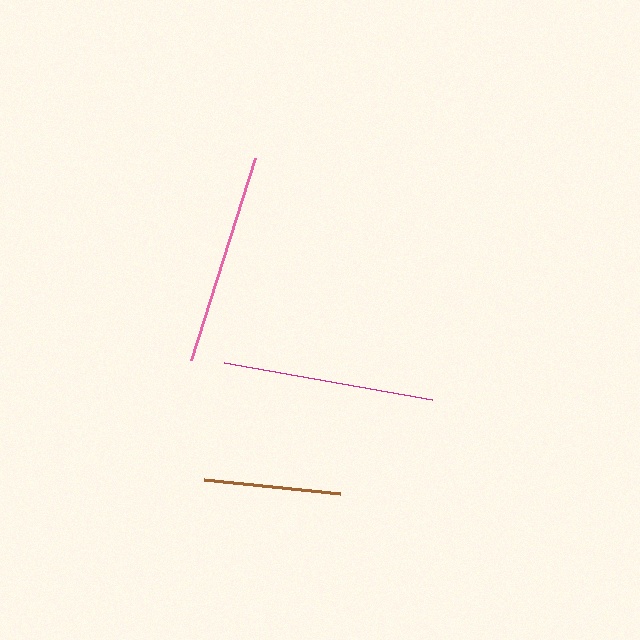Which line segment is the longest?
The pink line is the longest at approximately 212 pixels.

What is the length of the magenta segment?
The magenta segment is approximately 211 pixels long.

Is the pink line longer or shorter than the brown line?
The pink line is longer than the brown line.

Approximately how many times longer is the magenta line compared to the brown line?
The magenta line is approximately 1.5 times the length of the brown line.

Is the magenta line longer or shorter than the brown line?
The magenta line is longer than the brown line.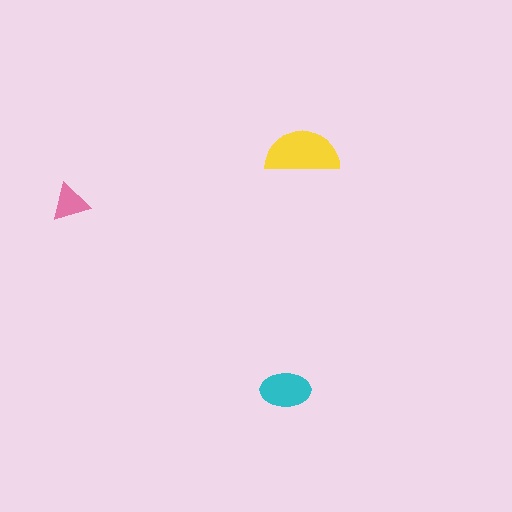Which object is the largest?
The yellow semicircle.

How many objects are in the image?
There are 3 objects in the image.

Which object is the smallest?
The pink triangle.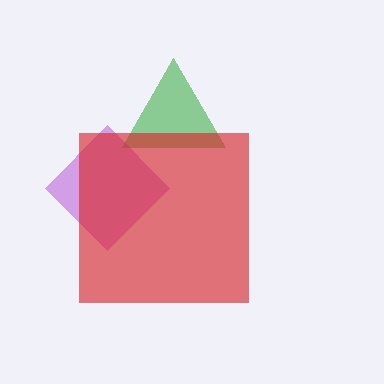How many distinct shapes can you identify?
There are 3 distinct shapes: a green triangle, a purple diamond, a red square.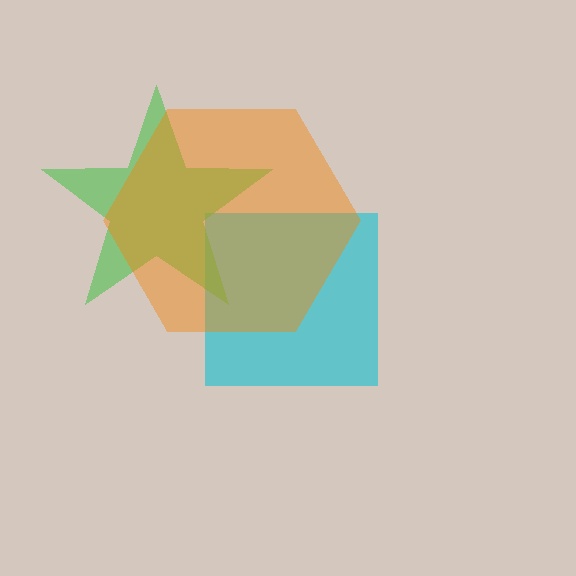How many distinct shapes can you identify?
There are 3 distinct shapes: a cyan square, a green star, an orange hexagon.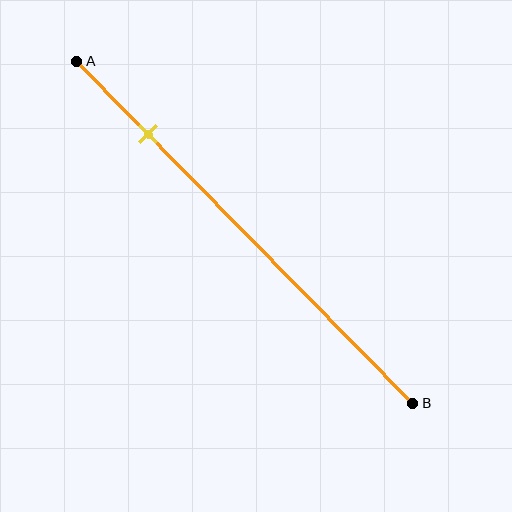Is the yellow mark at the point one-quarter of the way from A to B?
No, the mark is at about 20% from A, not at the 25% one-quarter point.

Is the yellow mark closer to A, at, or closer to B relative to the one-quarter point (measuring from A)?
The yellow mark is closer to point A than the one-quarter point of segment AB.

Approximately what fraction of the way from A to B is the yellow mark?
The yellow mark is approximately 20% of the way from A to B.